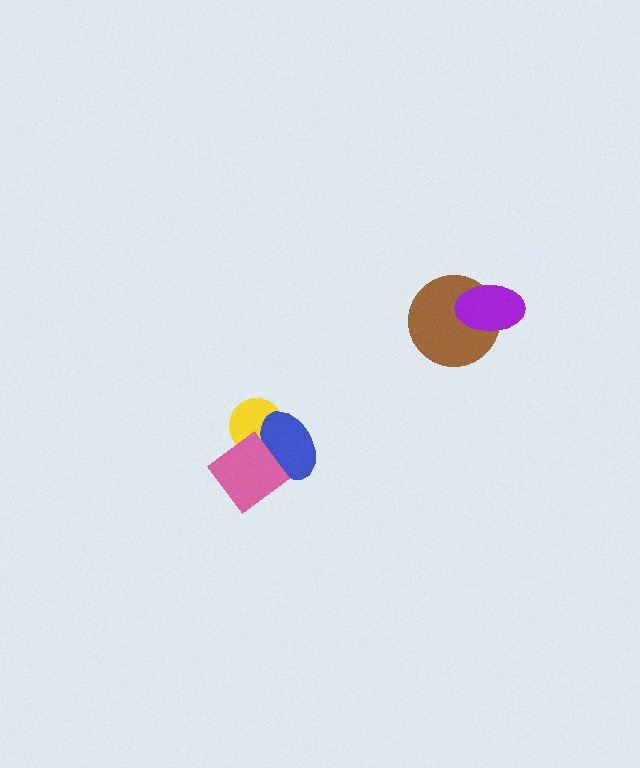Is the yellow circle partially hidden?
Yes, it is partially covered by another shape.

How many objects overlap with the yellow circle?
2 objects overlap with the yellow circle.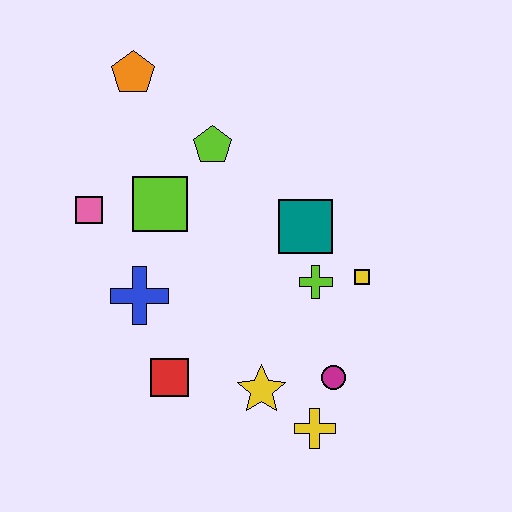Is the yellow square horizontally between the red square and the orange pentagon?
No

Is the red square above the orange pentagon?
No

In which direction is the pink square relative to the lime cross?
The pink square is to the left of the lime cross.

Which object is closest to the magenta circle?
The yellow cross is closest to the magenta circle.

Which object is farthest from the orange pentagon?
The yellow cross is farthest from the orange pentagon.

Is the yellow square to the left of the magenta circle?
No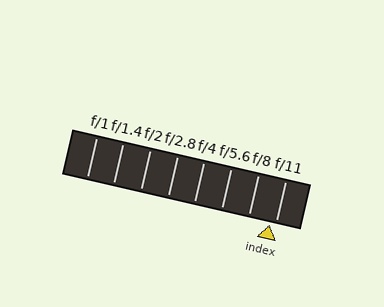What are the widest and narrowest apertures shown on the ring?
The widest aperture shown is f/1 and the narrowest is f/11.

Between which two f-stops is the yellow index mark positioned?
The index mark is between f/8 and f/11.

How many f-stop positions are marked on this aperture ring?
There are 8 f-stop positions marked.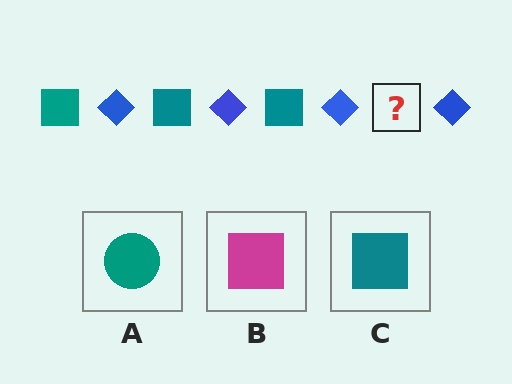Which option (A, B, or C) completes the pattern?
C.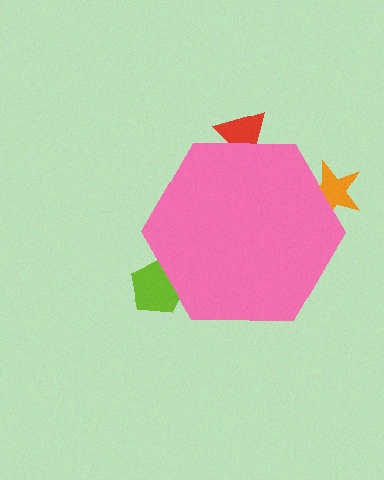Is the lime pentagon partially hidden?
Yes, the lime pentagon is partially hidden behind the pink hexagon.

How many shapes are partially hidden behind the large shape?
3 shapes are partially hidden.